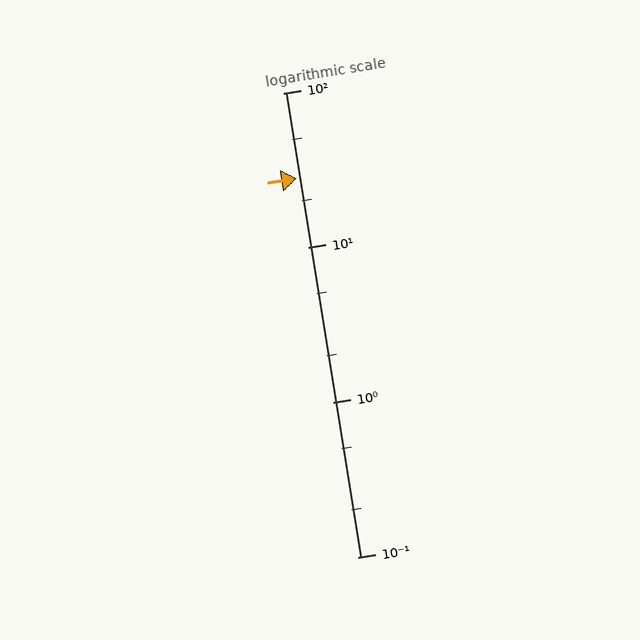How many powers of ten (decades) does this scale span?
The scale spans 3 decades, from 0.1 to 100.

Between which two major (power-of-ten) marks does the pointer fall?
The pointer is between 10 and 100.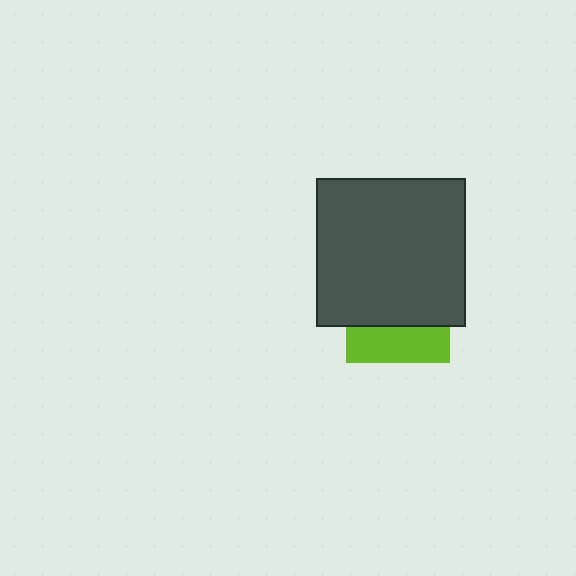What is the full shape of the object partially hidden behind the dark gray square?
The partially hidden object is a lime square.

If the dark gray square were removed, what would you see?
You would see the complete lime square.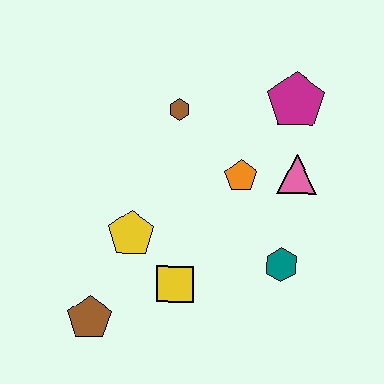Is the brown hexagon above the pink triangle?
Yes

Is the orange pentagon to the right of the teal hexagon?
No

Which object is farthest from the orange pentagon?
The brown pentagon is farthest from the orange pentagon.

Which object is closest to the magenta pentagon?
The pink triangle is closest to the magenta pentagon.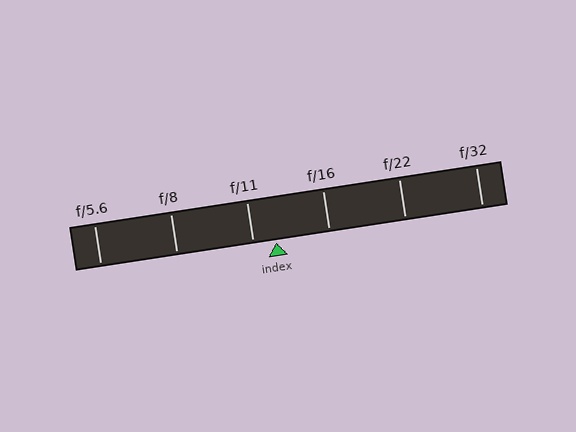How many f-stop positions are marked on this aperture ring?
There are 6 f-stop positions marked.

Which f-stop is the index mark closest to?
The index mark is closest to f/11.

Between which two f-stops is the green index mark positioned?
The index mark is between f/11 and f/16.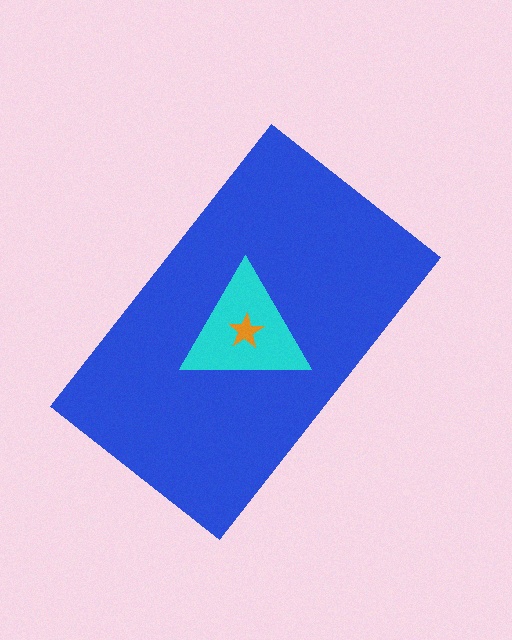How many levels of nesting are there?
3.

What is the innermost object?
The orange star.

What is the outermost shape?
The blue rectangle.